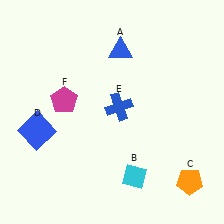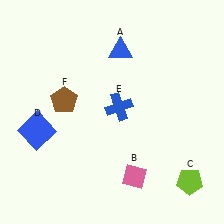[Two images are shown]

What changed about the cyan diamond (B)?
In Image 1, B is cyan. In Image 2, it changed to pink.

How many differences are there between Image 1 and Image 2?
There are 3 differences between the two images.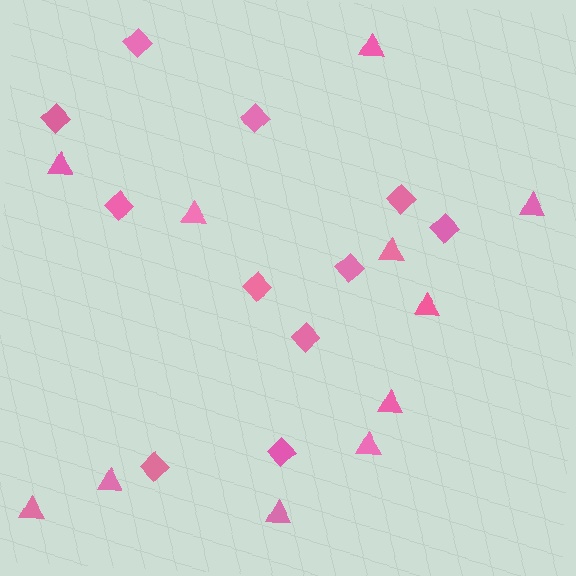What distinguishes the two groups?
There are 2 groups: one group of triangles (11) and one group of diamonds (11).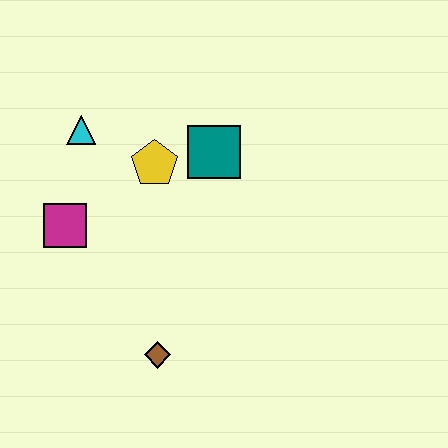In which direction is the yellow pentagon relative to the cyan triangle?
The yellow pentagon is to the right of the cyan triangle.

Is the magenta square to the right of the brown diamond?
No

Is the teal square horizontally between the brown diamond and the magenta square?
No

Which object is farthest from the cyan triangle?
The brown diamond is farthest from the cyan triangle.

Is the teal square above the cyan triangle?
No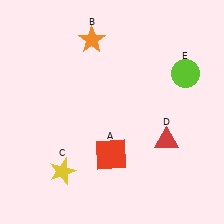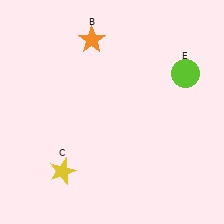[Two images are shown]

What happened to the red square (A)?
The red square (A) was removed in Image 2. It was in the bottom-left area of Image 1.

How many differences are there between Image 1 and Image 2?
There are 2 differences between the two images.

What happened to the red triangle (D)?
The red triangle (D) was removed in Image 2. It was in the bottom-right area of Image 1.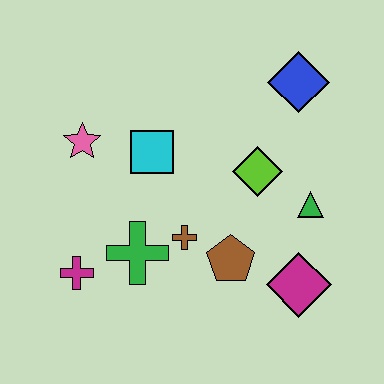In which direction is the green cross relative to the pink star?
The green cross is below the pink star.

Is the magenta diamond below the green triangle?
Yes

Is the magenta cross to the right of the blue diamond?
No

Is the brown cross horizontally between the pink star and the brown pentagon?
Yes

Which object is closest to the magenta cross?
The green cross is closest to the magenta cross.